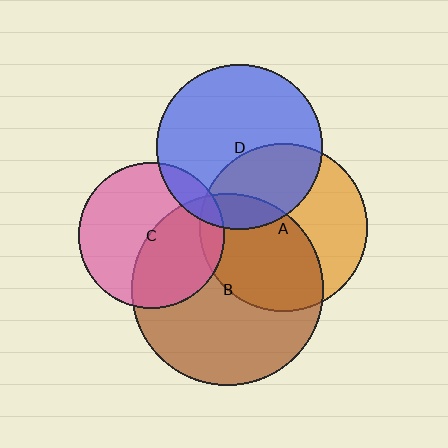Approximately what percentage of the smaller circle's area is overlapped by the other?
Approximately 45%.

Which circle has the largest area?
Circle B (brown).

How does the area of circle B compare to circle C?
Approximately 1.7 times.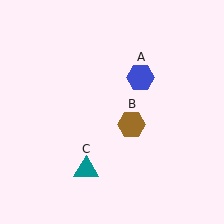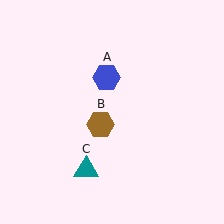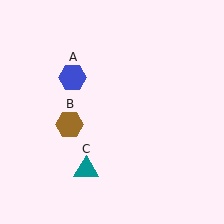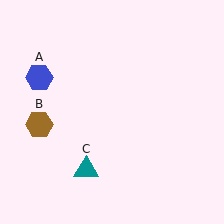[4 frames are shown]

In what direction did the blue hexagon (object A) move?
The blue hexagon (object A) moved left.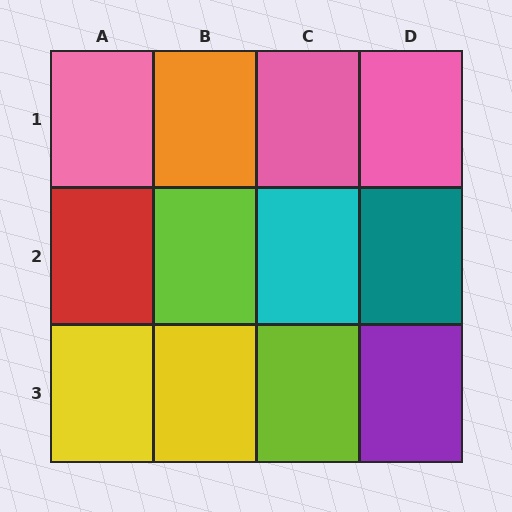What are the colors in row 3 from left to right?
Yellow, yellow, lime, purple.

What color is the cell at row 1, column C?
Pink.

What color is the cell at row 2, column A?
Red.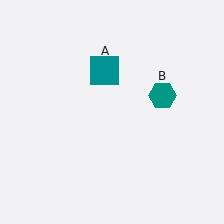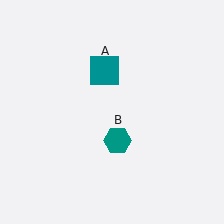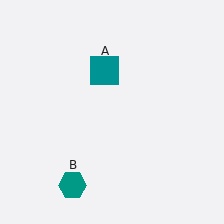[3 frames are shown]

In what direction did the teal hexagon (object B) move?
The teal hexagon (object B) moved down and to the left.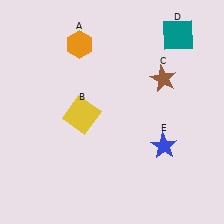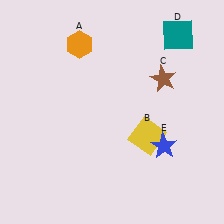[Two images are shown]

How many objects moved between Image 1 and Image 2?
1 object moved between the two images.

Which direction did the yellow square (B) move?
The yellow square (B) moved right.